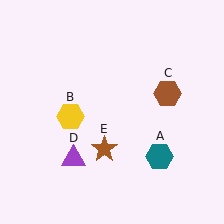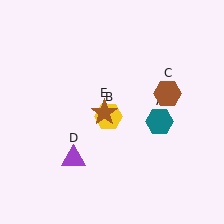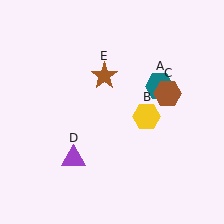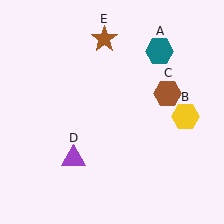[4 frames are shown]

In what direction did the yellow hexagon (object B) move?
The yellow hexagon (object B) moved right.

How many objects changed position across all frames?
3 objects changed position: teal hexagon (object A), yellow hexagon (object B), brown star (object E).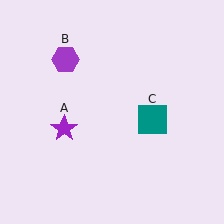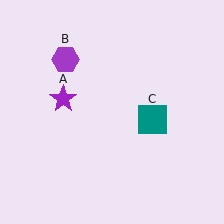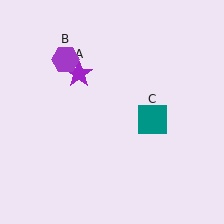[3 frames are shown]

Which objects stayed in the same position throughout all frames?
Purple hexagon (object B) and teal square (object C) remained stationary.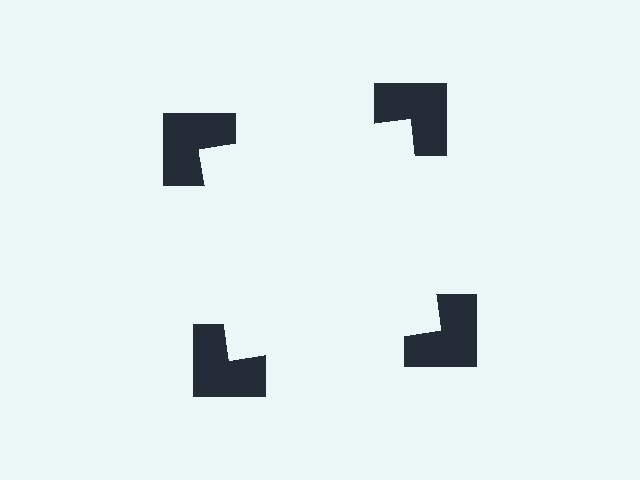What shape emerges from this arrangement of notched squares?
An illusory square — its edges are inferred from the aligned wedge cuts in the notched squares, not physically drawn.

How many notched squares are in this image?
There are 4 — one at each vertex of the illusory square.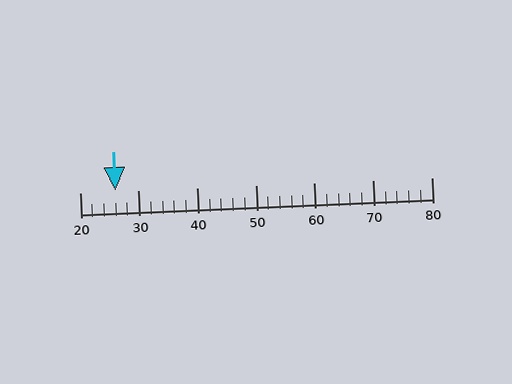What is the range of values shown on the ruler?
The ruler shows values from 20 to 80.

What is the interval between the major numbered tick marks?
The major tick marks are spaced 10 units apart.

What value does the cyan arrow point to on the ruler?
The cyan arrow points to approximately 26.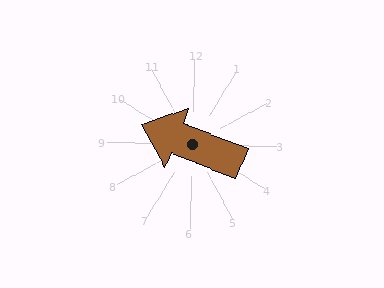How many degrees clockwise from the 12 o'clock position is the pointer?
Approximately 290 degrees.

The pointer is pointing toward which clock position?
Roughly 10 o'clock.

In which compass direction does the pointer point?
West.